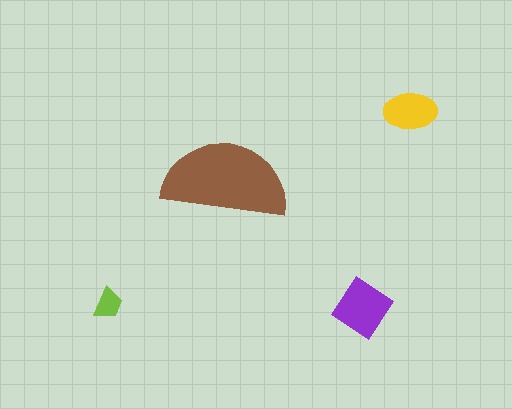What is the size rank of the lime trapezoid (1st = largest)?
4th.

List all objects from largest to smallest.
The brown semicircle, the purple diamond, the yellow ellipse, the lime trapezoid.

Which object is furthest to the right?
The yellow ellipse is rightmost.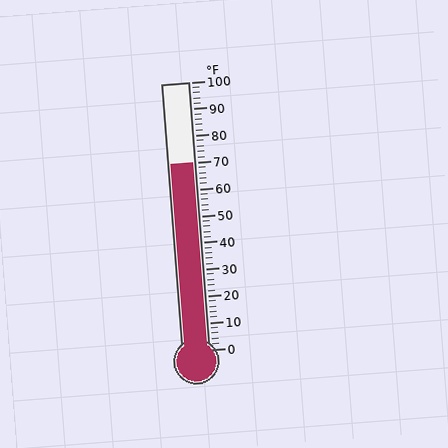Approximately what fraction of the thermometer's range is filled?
The thermometer is filled to approximately 70% of its range.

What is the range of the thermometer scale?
The thermometer scale ranges from 0°F to 100°F.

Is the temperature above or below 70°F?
The temperature is at 70°F.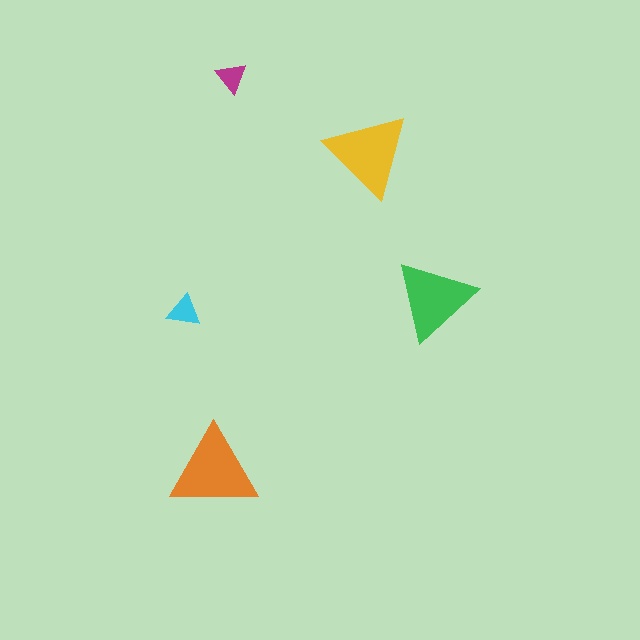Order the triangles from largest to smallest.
the orange one, the yellow one, the green one, the cyan one, the magenta one.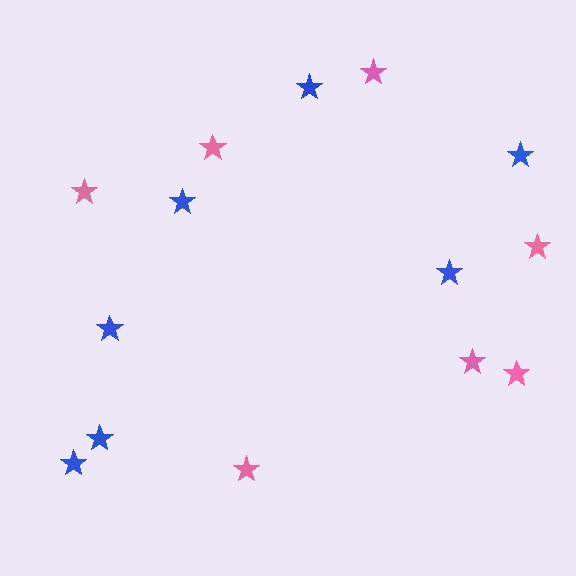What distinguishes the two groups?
There are 2 groups: one group of blue stars (7) and one group of pink stars (7).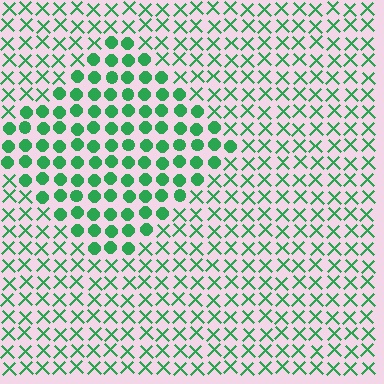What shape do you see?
I see a diamond.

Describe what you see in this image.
The image is filled with small green elements arranged in a uniform grid. A diamond-shaped region contains circles, while the surrounding area contains X marks. The boundary is defined purely by the change in element shape.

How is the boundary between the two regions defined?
The boundary is defined by a change in element shape: circles inside vs. X marks outside. All elements share the same color and spacing.